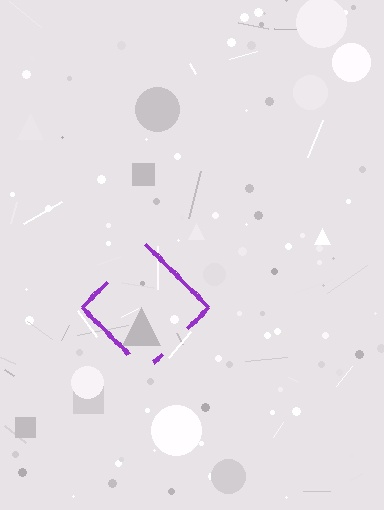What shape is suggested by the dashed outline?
The dashed outline suggests a diamond.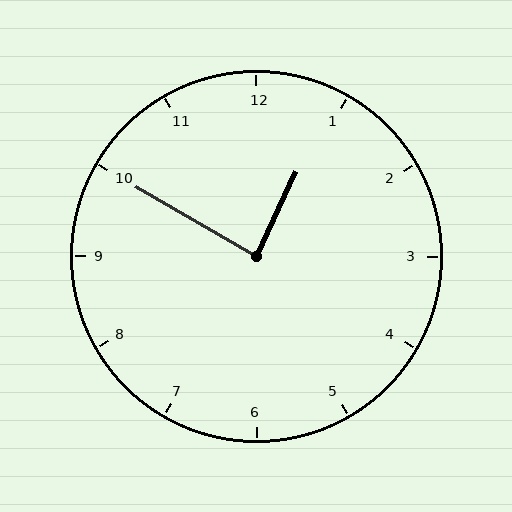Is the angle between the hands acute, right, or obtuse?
It is right.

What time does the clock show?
12:50.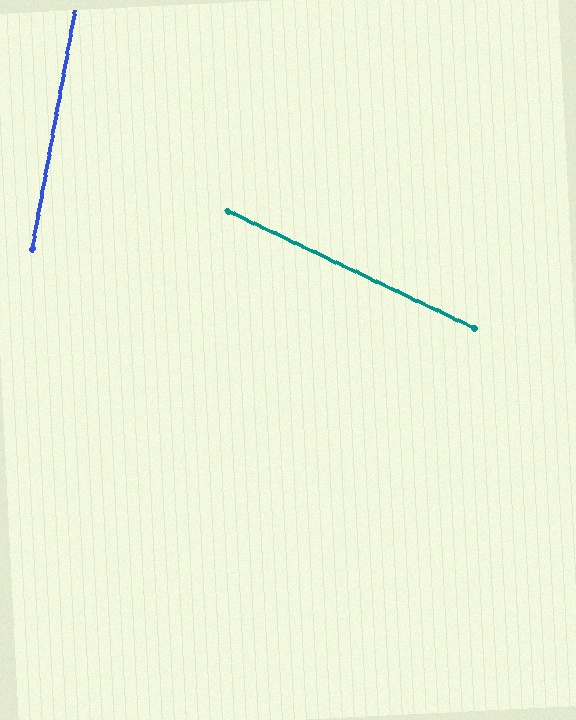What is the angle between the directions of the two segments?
Approximately 75 degrees.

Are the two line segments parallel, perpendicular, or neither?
Neither parallel nor perpendicular — they differ by about 75°.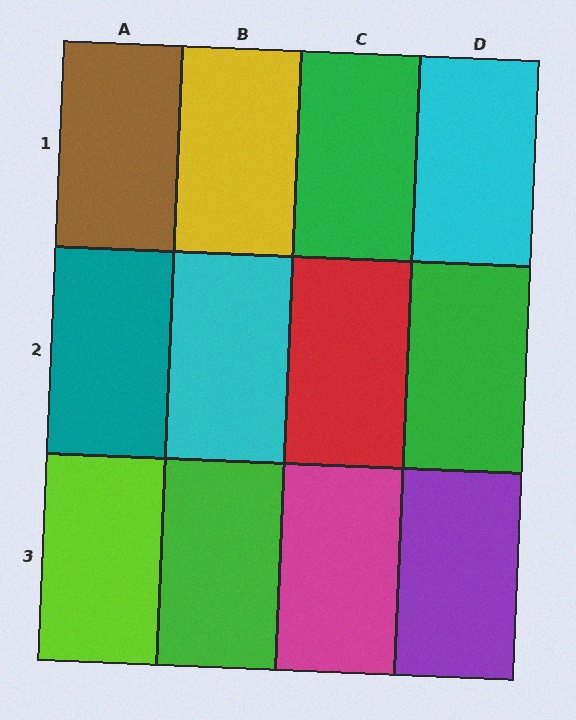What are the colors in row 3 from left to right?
Lime, green, magenta, purple.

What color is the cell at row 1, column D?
Cyan.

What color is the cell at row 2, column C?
Red.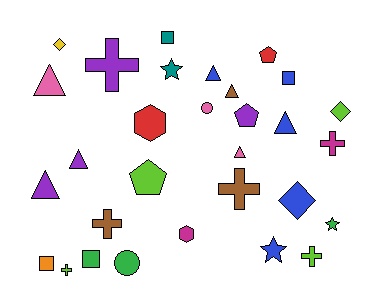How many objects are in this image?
There are 30 objects.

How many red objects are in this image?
There are 2 red objects.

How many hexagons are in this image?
There are 2 hexagons.